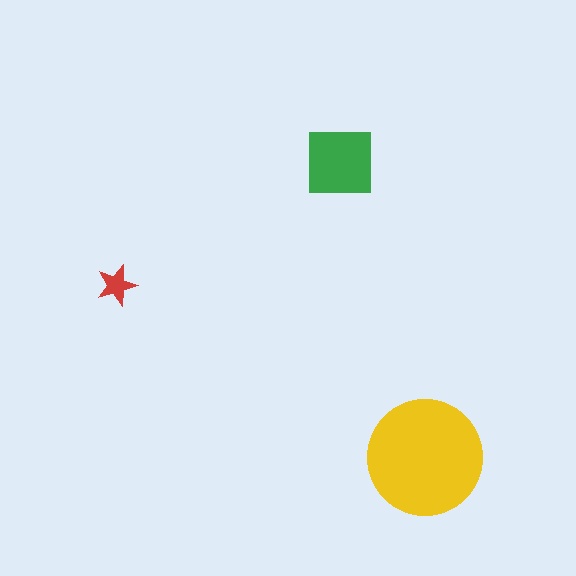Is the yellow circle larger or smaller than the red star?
Larger.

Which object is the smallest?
The red star.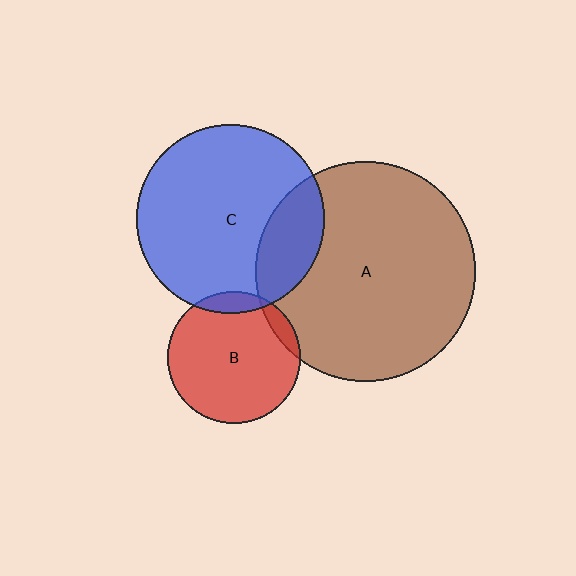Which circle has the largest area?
Circle A (brown).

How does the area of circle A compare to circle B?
Approximately 2.8 times.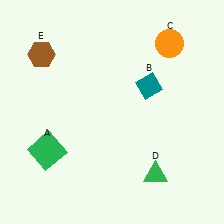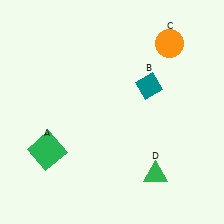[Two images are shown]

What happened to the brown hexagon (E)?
The brown hexagon (E) was removed in Image 2. It was in the top-left area of Image 1.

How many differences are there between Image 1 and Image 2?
There is 1 difference between the two images.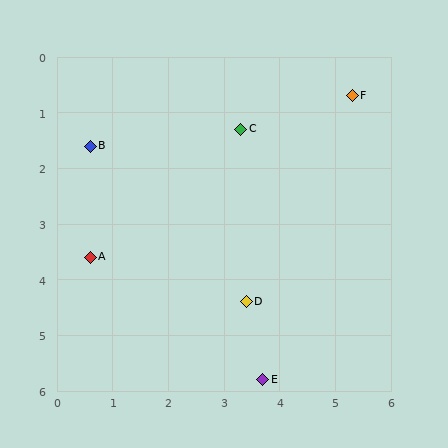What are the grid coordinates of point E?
Point E is at approximately (3.7, 5.8).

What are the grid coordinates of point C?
Point C is at approximately (3.3, 1.3).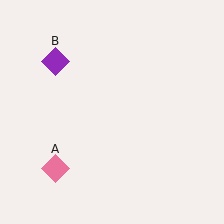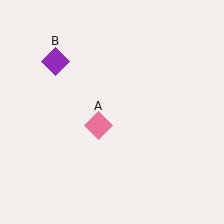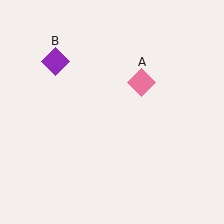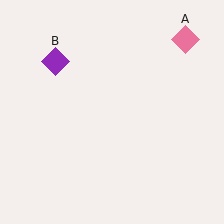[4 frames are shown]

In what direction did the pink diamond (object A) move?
The pink diamond (object A) moved up and to the right.